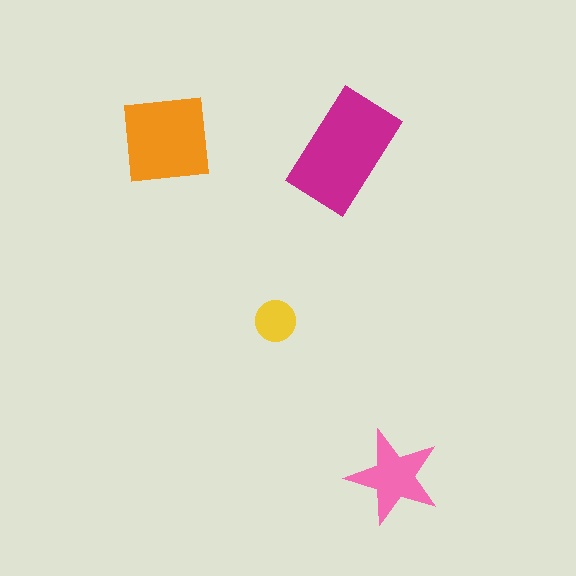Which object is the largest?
The magenta rectangle.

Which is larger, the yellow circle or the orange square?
The orange square.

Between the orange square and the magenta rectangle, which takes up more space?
The magenta rectangle.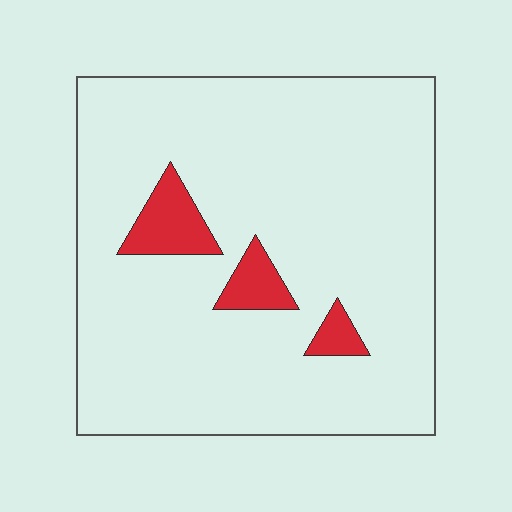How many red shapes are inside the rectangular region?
3.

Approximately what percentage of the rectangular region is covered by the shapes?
Approximately 10%.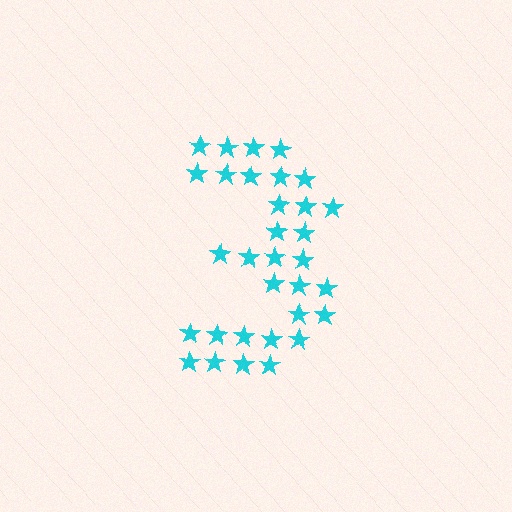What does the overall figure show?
The overall figure shows the digit 3.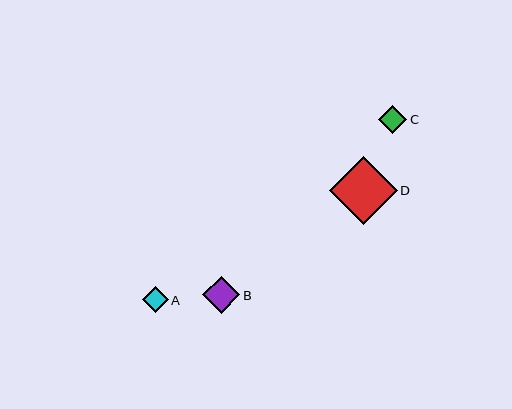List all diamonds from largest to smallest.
From largest to smallest: D, B, C, A.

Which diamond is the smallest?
Diamond A is the smallest with a size of approximately 26 pixels.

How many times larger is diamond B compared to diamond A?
Diamond B is approximately 1.5 times the size of diamond A.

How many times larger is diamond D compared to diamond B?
Diamond D is approximately 1.8 times the size of diamond B.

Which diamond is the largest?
Diamond D is the largest with a size of approximately 68 pixels.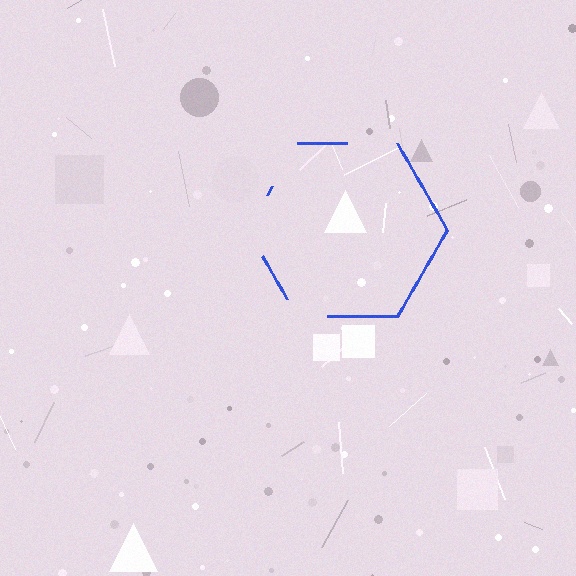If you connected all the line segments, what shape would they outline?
They would outline a hexagon.